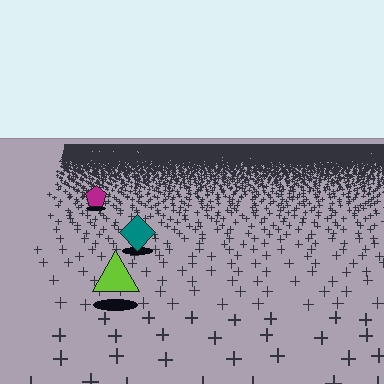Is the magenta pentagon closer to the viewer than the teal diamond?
No. The teal diamond is closer — you can tell from the texture gradient: the ground texture is coarser near it.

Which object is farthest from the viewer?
The magenta pentagon is farthest from the viewer. It appears smaller and the ground texture around it is denser.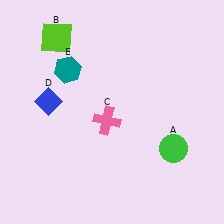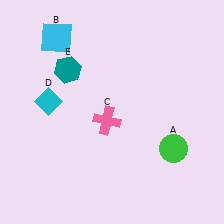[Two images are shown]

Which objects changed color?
B changed from lime to cyan. D changed from blue to cyan.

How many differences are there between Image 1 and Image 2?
There are 2 differences between the two images.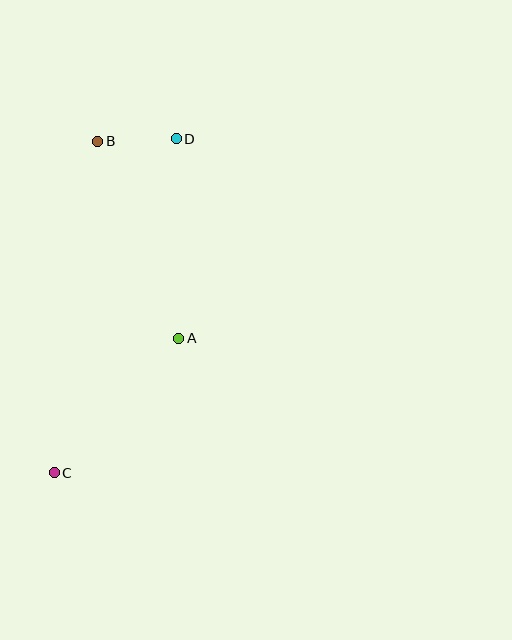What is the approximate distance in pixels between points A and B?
The distance between A and B is approximately 213 pixels.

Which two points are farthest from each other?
Points C and D are farthest from each other.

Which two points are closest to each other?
Points B and D are closest to each other.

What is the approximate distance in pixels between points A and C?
The distance between A and C is approximately 183 pixels.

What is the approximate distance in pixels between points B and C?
The distance between B and C is approximately 334 pixels.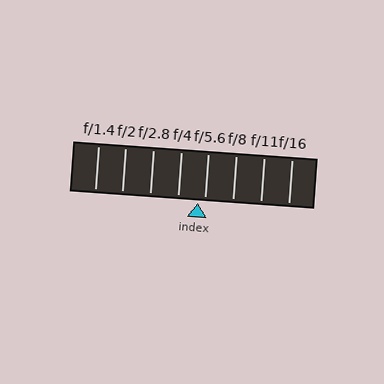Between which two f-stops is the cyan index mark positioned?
The index mark is between f/4 and f/5.6.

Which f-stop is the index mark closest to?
The index mark is closest to f/5.6.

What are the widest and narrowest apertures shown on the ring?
The widest aperture shown is f/1.4 and the narrowest is f/16.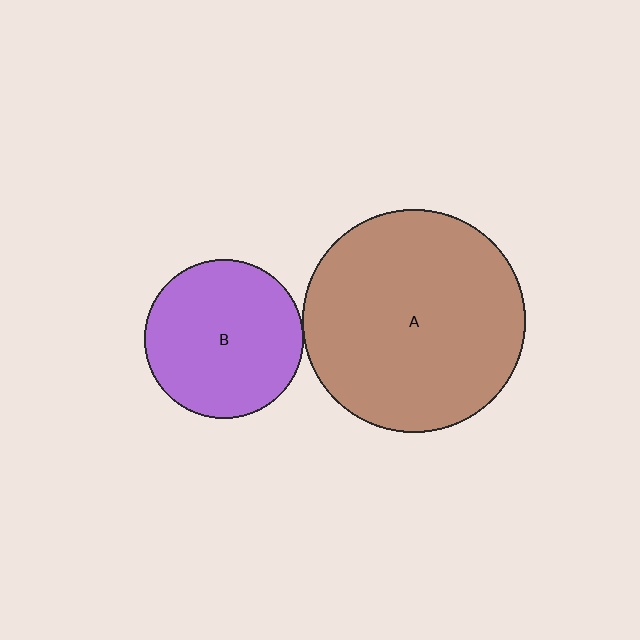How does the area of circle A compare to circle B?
Approximately 2.0 times.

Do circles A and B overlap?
Yes.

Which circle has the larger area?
Circle A (brown).